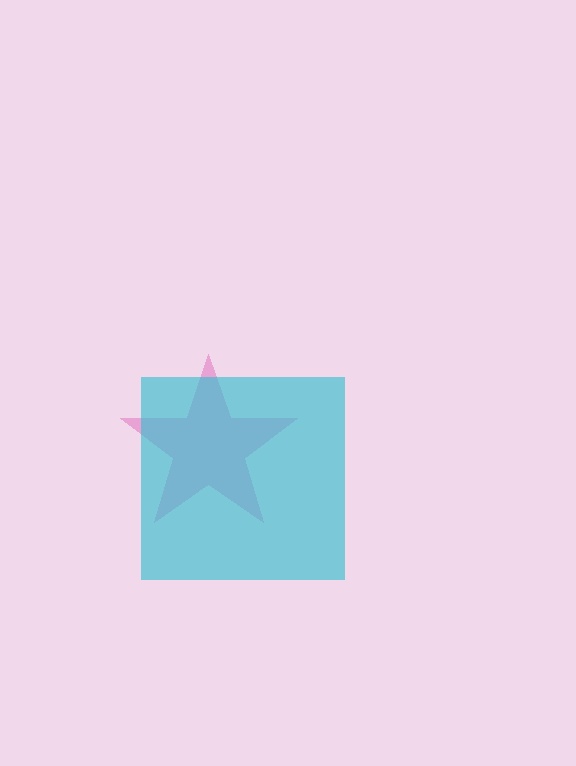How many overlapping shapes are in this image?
There are 2 overlapping shapes in the image.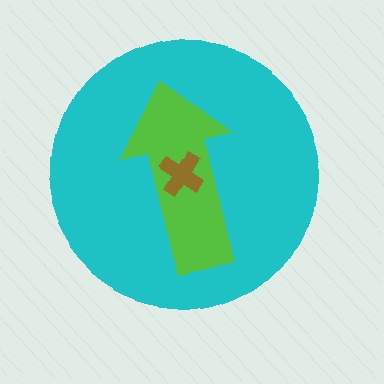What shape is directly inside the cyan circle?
The lime arrow.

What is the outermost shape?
The cyan circle.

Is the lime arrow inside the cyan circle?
Yes.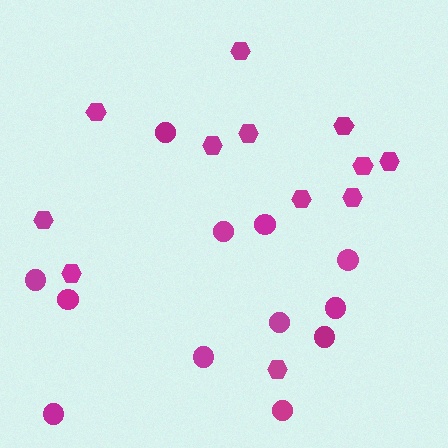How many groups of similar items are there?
There are 2 groups: one group of circles (12) and one group of hexagons (12).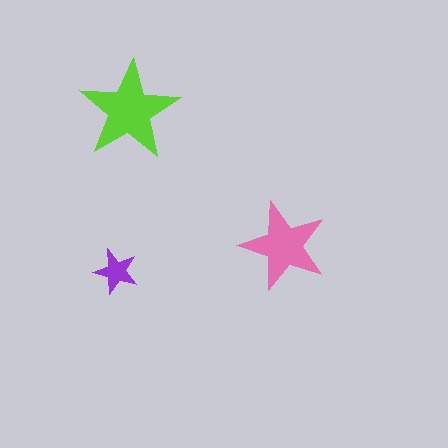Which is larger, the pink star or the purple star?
The pink one.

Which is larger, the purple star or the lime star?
The lime one.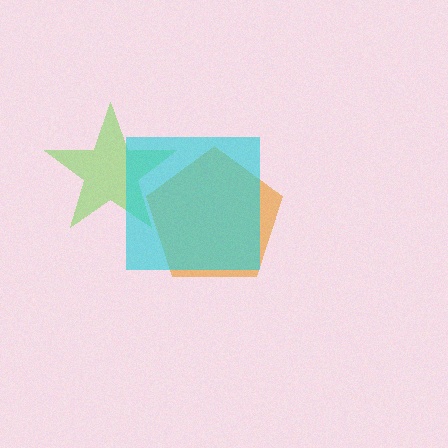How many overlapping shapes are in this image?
There are 3 overlapping shapes in the image.